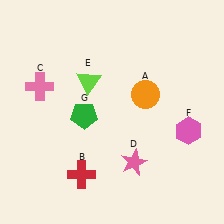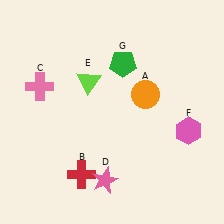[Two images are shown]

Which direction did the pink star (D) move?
The pink star (D) moved left.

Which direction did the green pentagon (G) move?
The green pentagon (G) moved up.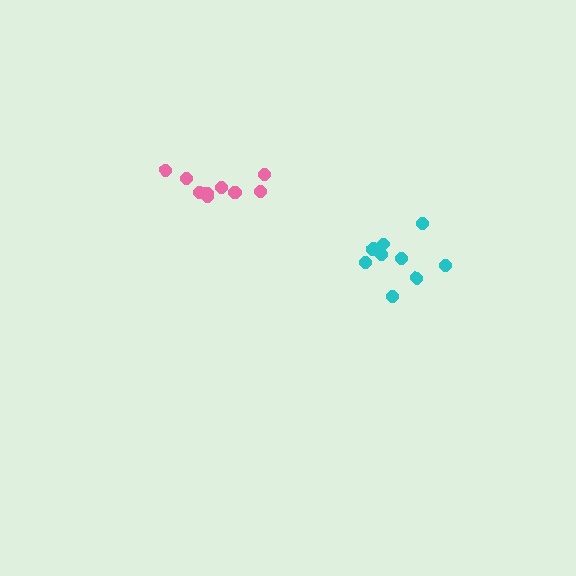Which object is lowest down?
The cyan cluster is bottommost.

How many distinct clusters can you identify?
There are 2 distinct clusters.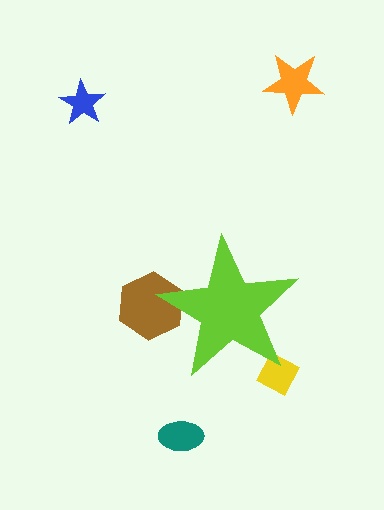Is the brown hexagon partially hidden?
Yes, the brown hexagon is partially hidden behind the lime star.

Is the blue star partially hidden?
No, the blue star is fully visible.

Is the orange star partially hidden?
No, the orange star is fully visible.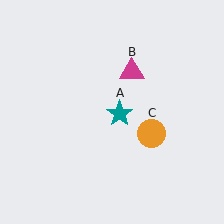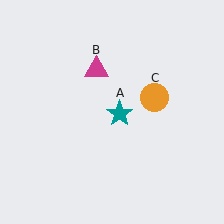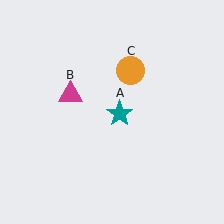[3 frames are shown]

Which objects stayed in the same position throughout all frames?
Teal star (object A) remained stationary.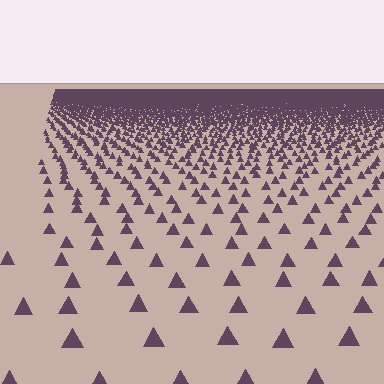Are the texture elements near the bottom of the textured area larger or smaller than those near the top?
Larger. Near the bottom, elements are closer to the viewer and appear at a bigger on-screen size.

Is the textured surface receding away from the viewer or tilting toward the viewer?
The surface is receding away from the viewer. Texture elements get smaller and denser toward the top.